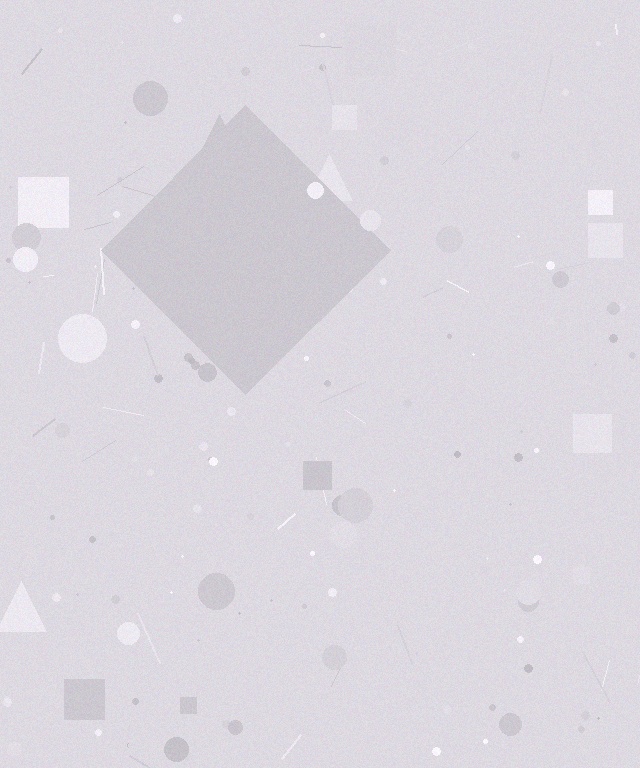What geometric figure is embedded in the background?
A diamond is embedded in the background.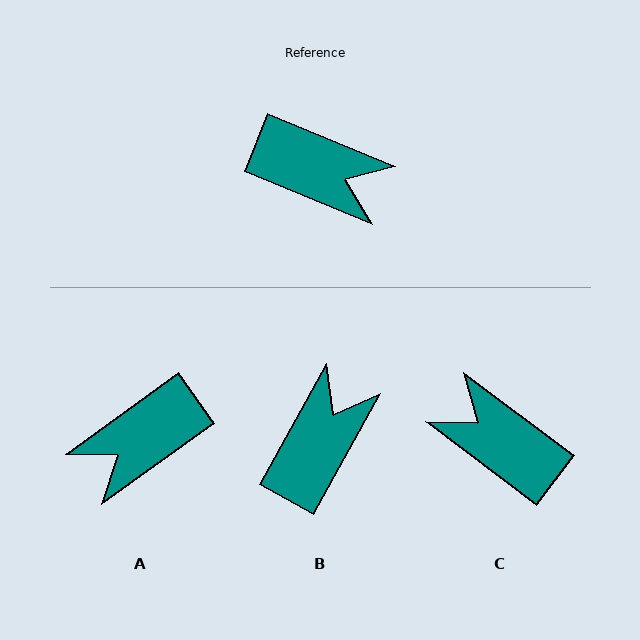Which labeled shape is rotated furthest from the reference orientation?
C, about 165 degrees away.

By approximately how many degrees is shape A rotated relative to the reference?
Approximately 122 degrees clockwise.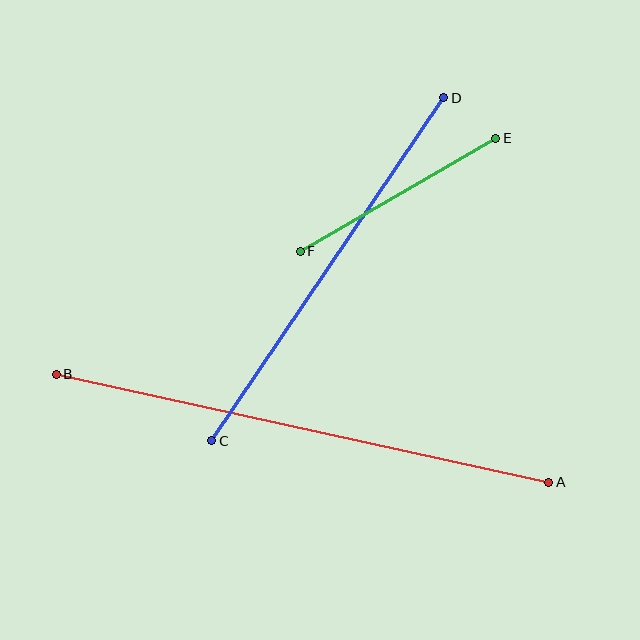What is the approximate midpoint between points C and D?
The midpoint is at approximately (328, 269) pixels.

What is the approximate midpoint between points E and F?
The midpoint is at approximately (398, 195) pixels.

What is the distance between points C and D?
The distance is approximately 414 pixels.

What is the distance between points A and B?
The distance is approximately 505 pixels.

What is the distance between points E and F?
The distance is approximately 226 pixels.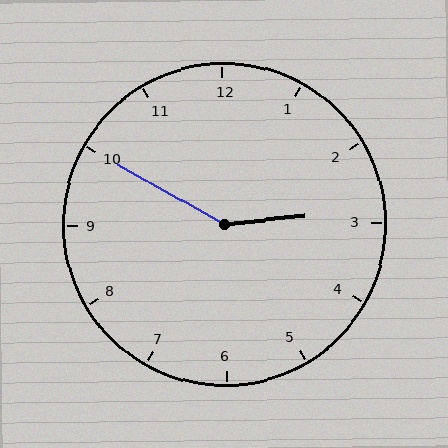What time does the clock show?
2:50.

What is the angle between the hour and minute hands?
Approximately 145 degrees.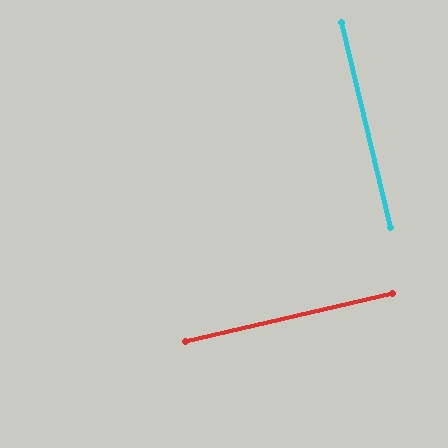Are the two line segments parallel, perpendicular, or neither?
Perpendicular — they meet at approximately 90°.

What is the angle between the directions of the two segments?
Approximately 90 degrees.